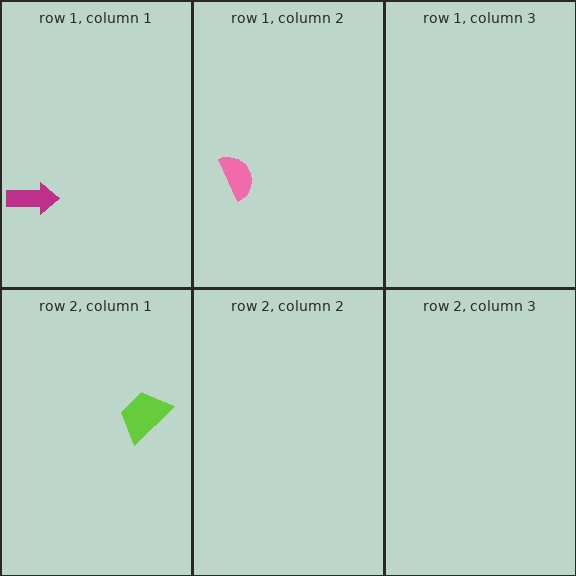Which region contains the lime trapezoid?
The row 2, column 1 region.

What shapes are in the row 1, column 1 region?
The magenta arrow.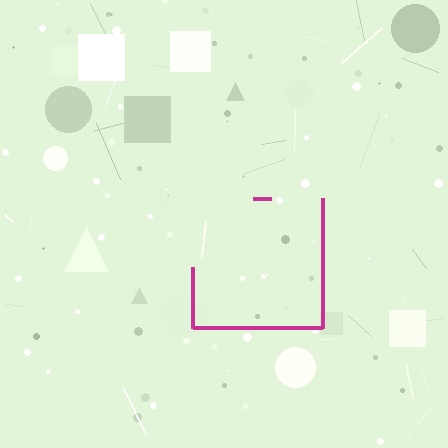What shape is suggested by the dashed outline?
The dashed outline suggests a square.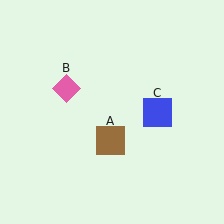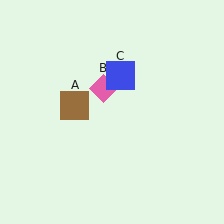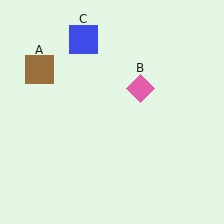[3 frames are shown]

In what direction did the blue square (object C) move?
The blue square (object C) moved up and to the left.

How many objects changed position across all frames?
3 objects changed position: brown square (object A), pink diamond (object B), blue square (object C).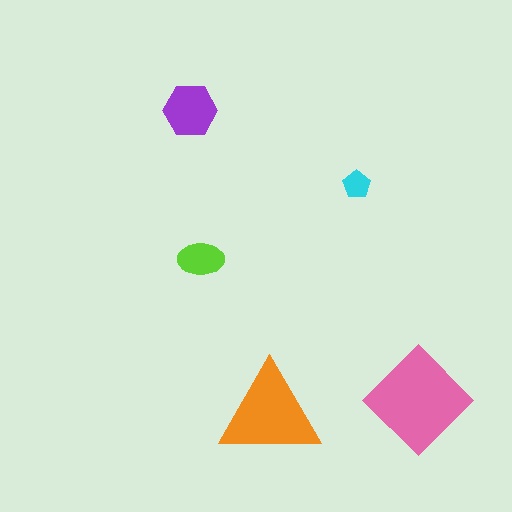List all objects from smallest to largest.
The cyan pentagon, the lime ellipse, the purple hexagon, the orange triangle, the pink diamond.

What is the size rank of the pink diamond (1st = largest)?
1st.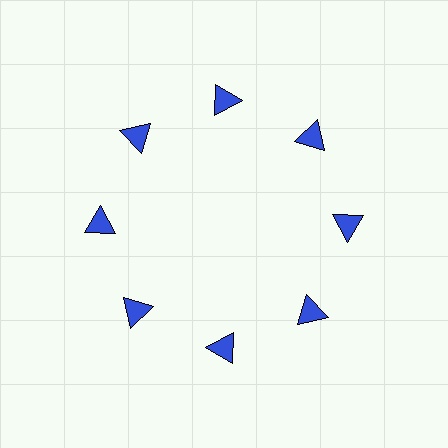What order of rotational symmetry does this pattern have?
This pattern has 8-fold rotational symmetry.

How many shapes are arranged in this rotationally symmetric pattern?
There are 8 shapes, arranged in 8 groups of 1.